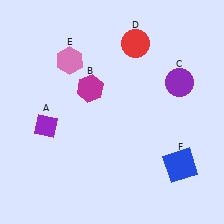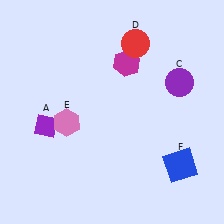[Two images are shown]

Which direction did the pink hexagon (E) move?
The pink hexagon (E) moved down.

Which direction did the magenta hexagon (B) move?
The magenta hexagon (B) moved right.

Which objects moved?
The objects that moved are: the magenta hexagon (B), the pink hexagon (E).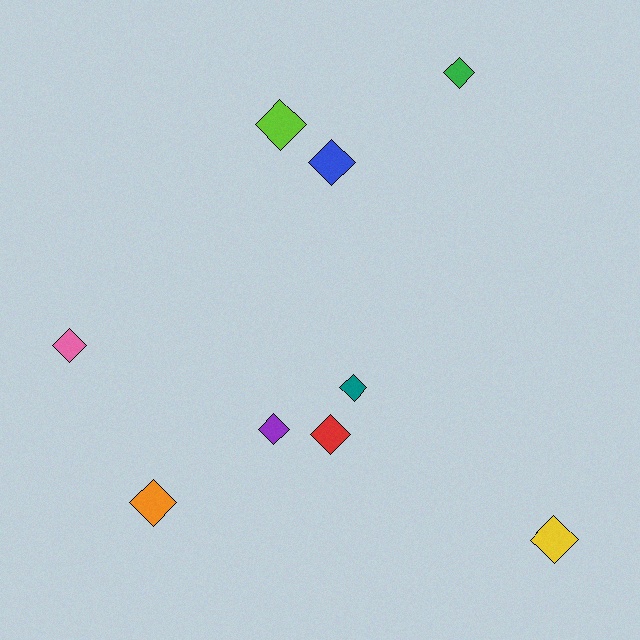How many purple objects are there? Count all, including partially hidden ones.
There is 1 purple object.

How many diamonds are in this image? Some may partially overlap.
There are 9 diamonds.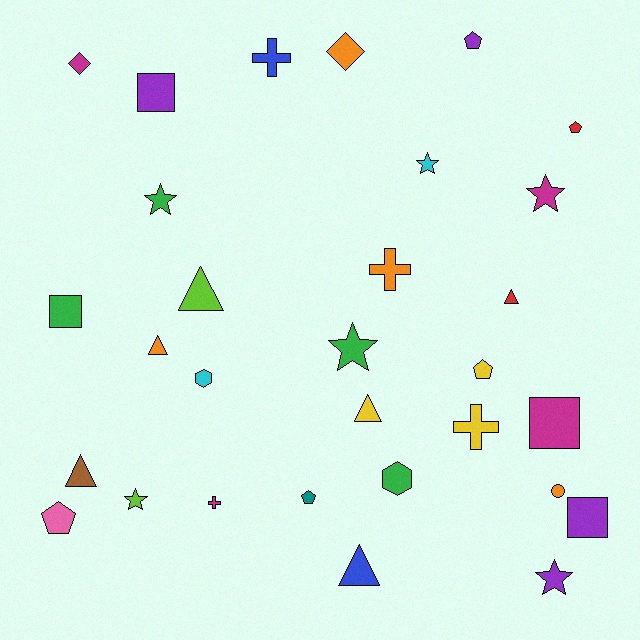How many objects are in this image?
There are 30 objects.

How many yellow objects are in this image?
There are 3 yellow objects.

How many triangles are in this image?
There are 6 triangles.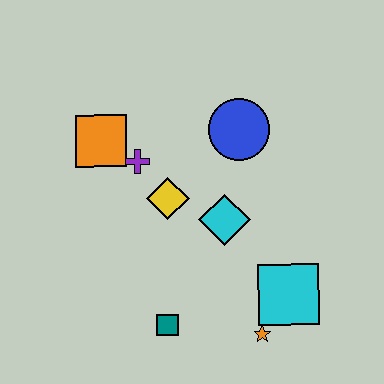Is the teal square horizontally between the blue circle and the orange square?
Yes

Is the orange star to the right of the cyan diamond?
Yes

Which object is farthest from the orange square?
The orange star is farthest from the orange square.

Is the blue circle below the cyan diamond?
No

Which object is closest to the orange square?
The purple cross is closest to the orange square.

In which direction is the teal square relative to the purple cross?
The teal square is below the purple cross.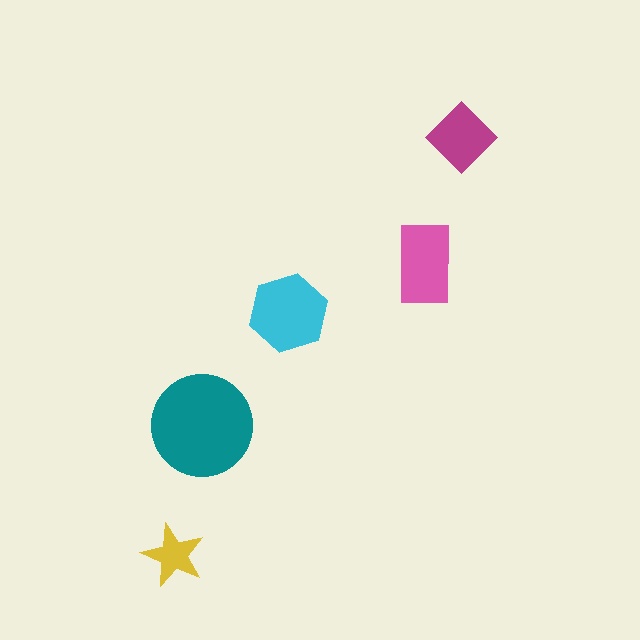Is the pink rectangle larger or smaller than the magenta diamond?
Larger.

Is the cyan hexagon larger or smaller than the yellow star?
Larger.